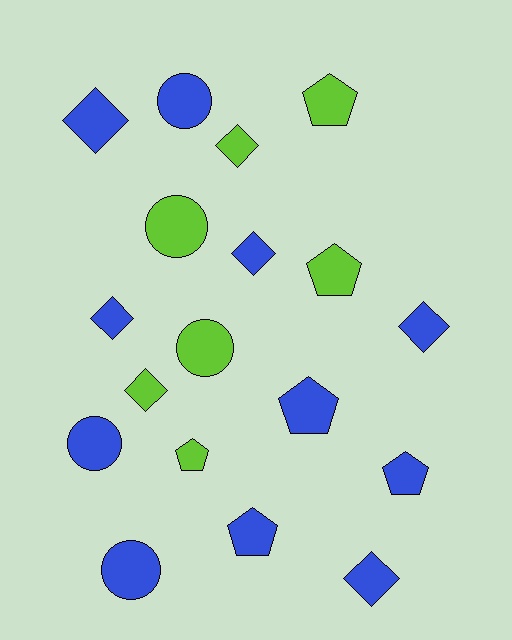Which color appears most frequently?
Blue, with 11 objects.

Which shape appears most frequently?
Diamond, with 7 objects.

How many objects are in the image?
There are 18 objects.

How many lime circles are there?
There are 2 lime circles.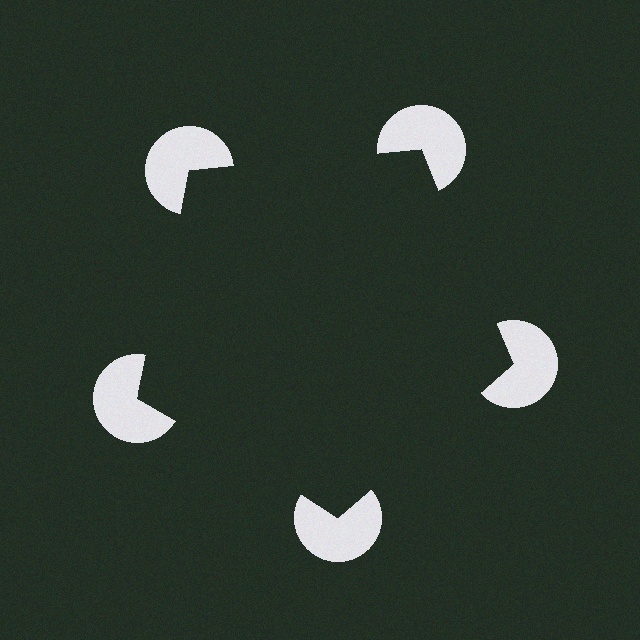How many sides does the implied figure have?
5 sides.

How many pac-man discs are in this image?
There are 5 — one at each vertex of the illusory pentagon.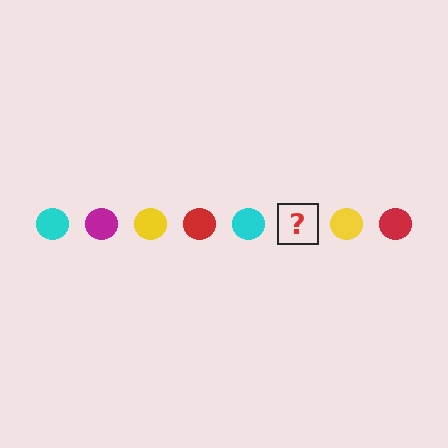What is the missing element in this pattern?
The missing element is a magenta circle.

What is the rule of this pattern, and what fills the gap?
The rule is that the pattern cycles through cyan, magenta, yellow, red circles. The gap should be filled with a magenta circle.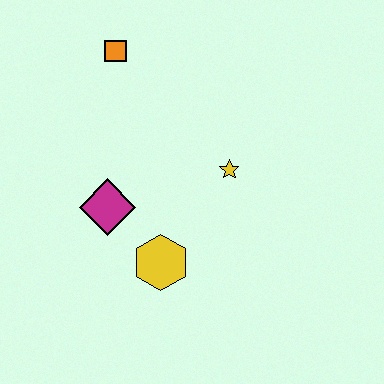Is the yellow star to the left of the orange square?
No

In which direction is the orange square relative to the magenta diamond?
The orange square is above the magenta diamond.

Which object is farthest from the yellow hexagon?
The orange square is farthest from the yellow hexagon.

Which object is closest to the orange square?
The magenta diamond is closest to the orange square.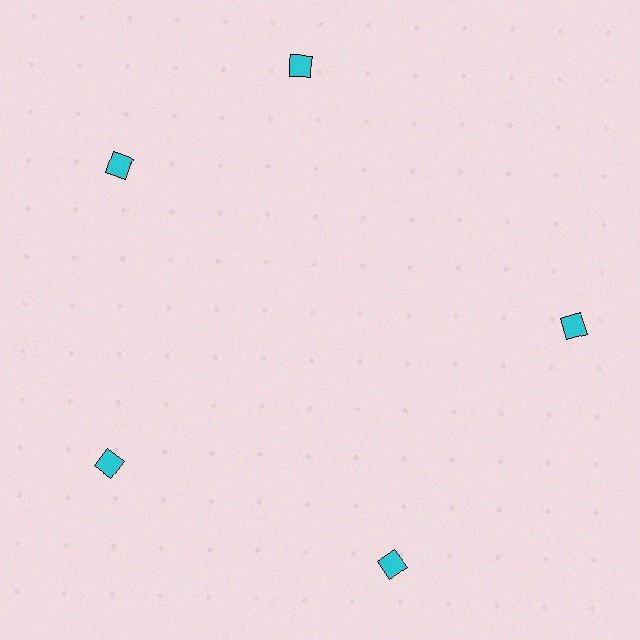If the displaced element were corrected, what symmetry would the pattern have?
It would have 5-fold rotational symmetry — the pattern would map onto itself every 72 degrees.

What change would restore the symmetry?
The symmetry would be restored by rotating it back into even spacing with its neighbors so that all 5 diamonds sit at equal angles and equal distance from the center.